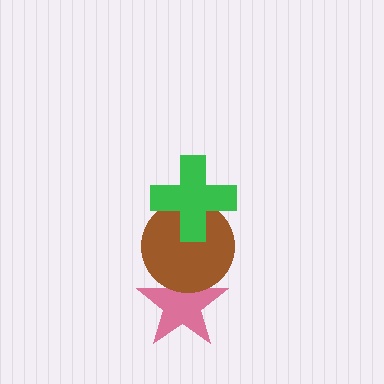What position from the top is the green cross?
The green cross is 1st from the top.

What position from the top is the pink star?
The pink star is 3rd from the top.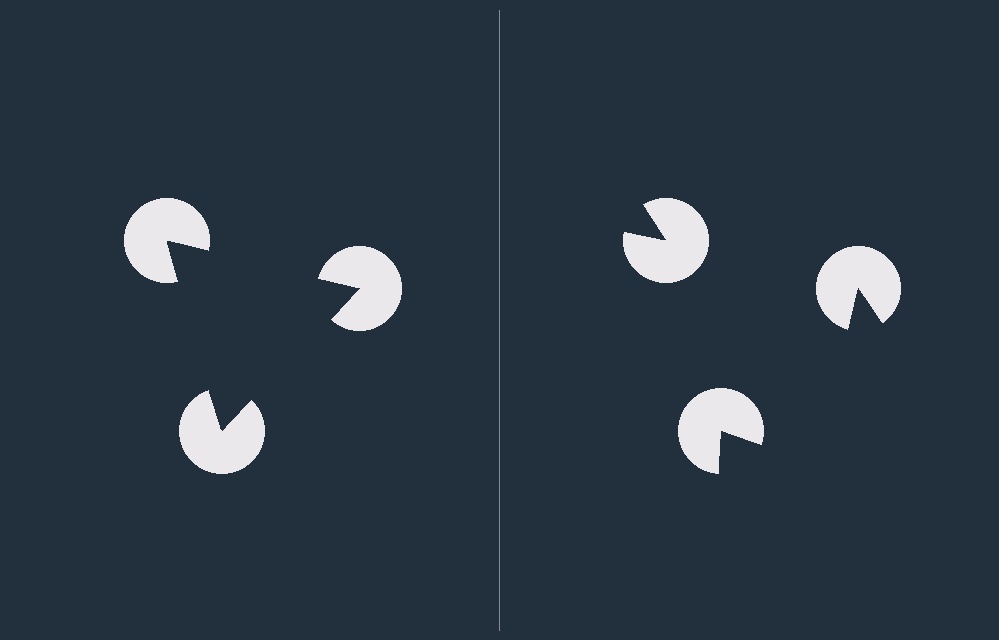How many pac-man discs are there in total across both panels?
6 — 3 on each side.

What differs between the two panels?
The pac-man discs are positioned identically on both sides; only the wedge orientations differ. On the left they align to a triangle; on the right they are misaligned.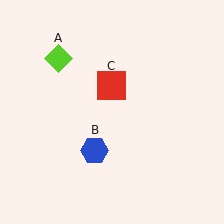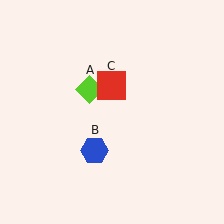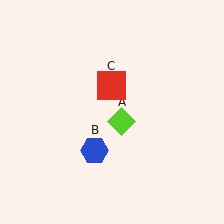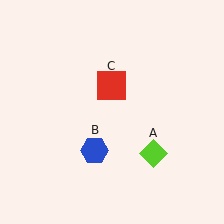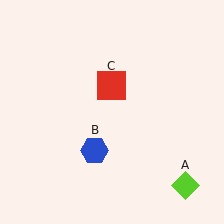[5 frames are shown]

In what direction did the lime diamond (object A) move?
The lime diamond (object A) moved down and to the right.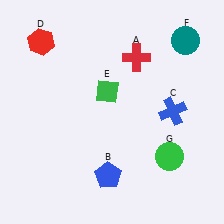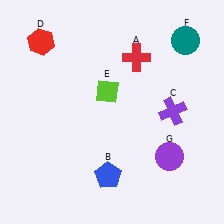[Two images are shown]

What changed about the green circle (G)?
In Image 1, G is green. In Image 2, it changed to purple.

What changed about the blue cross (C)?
In Image 1, C is blue. In Image 2, it changed to purple.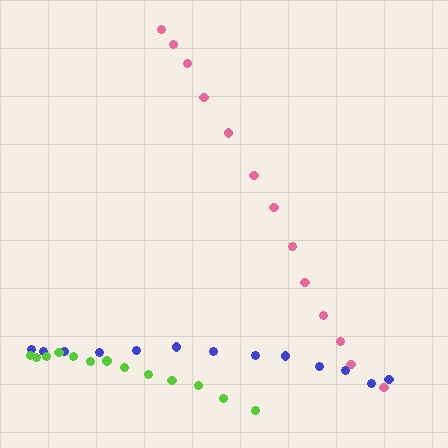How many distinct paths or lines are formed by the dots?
There are 3 distinct paths.